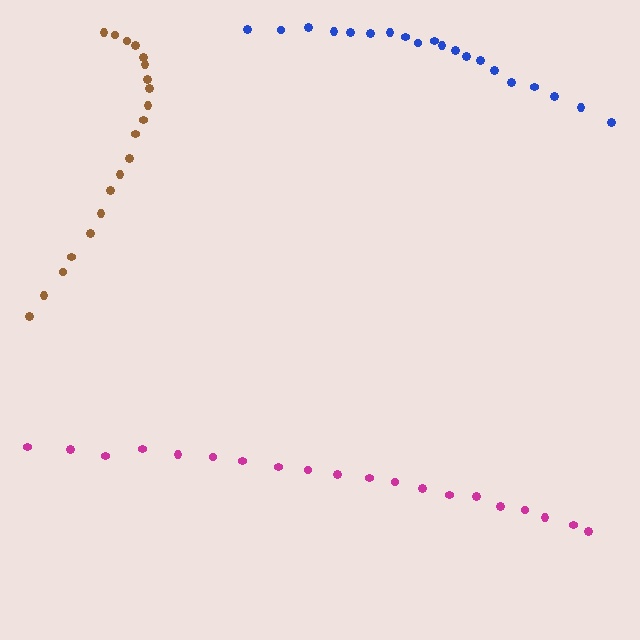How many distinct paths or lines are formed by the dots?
There are 3 distinct paths.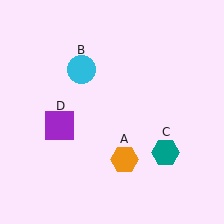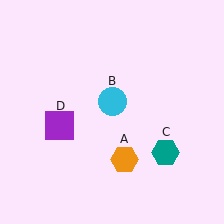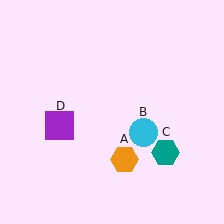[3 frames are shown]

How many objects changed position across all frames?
1 object changed position: cyan circle (object B).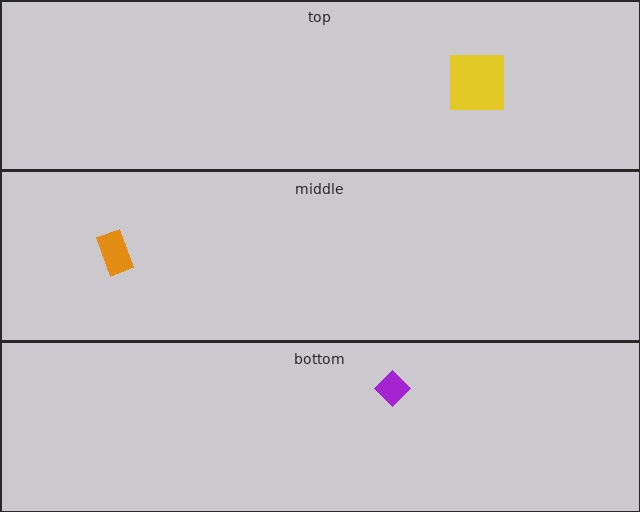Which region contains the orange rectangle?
The middle region.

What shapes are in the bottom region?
The purple diamond.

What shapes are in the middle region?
The orange rectangle.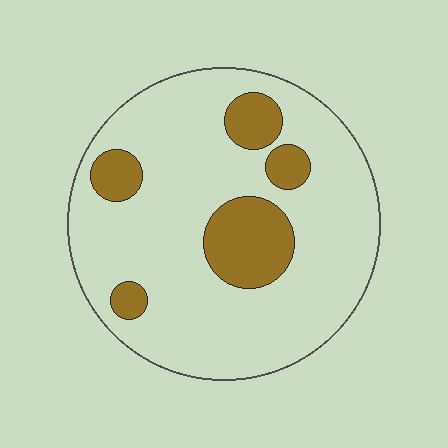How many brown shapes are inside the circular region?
5.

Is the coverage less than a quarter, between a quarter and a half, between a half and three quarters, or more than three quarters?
Less than a quarter.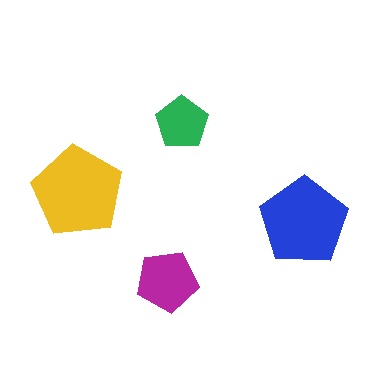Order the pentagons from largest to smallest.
the yellow one, the blue one, the magenta one, the green one.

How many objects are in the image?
There are 4 objects in the image.